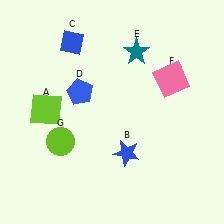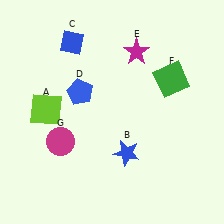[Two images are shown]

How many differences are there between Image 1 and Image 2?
There are 3 differences between the two images.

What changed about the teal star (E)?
In Image 1, E is teal. In Image 2, it changed to magenta.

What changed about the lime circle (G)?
In Image 1, G is lime. In Image 2, it changed to magenta.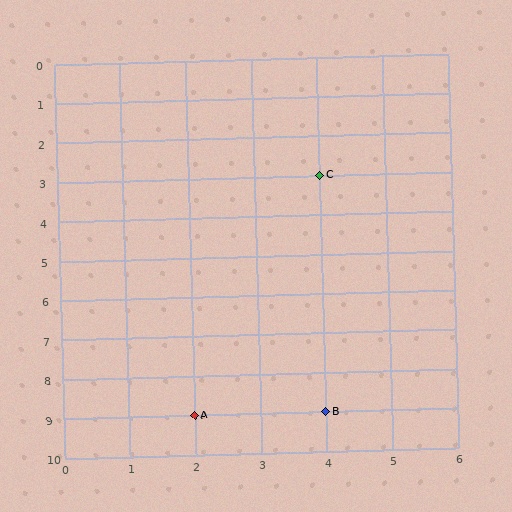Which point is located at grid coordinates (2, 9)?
Point A is at (2, 9).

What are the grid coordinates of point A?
Point A is at grid coordinates (2, 9).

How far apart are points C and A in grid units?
Points C and A are 2 columns and 6 rows apart (about 6.3 grid units diagonally).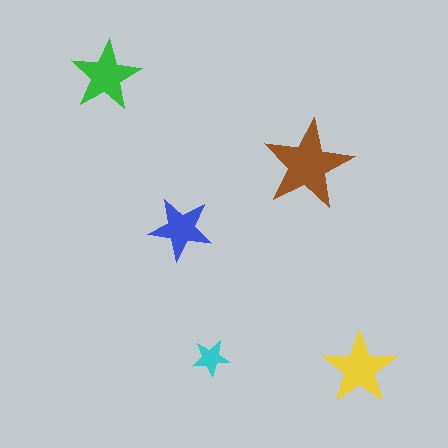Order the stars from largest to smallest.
the brown one, the yellow one, the green one, the blue one, the cyan one.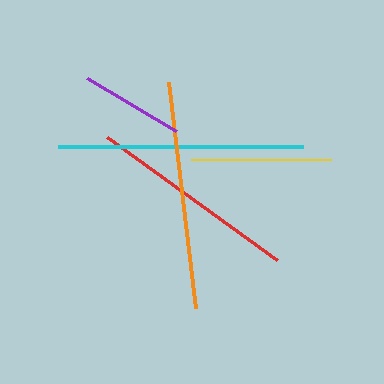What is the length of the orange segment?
The orange segment is approximately 228 pixels long.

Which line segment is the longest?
The cyan line is the longest at approximately 245 pixels.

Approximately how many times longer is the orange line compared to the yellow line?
The orange line is approximately 1.6 times the length of the yellow line.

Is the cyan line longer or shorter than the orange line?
The cyan line is longer than the orange line.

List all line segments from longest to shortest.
From longest to shortest: cyan, orange, red, yellow, purple.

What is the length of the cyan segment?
The cyan segment is approximately 245 pixels long.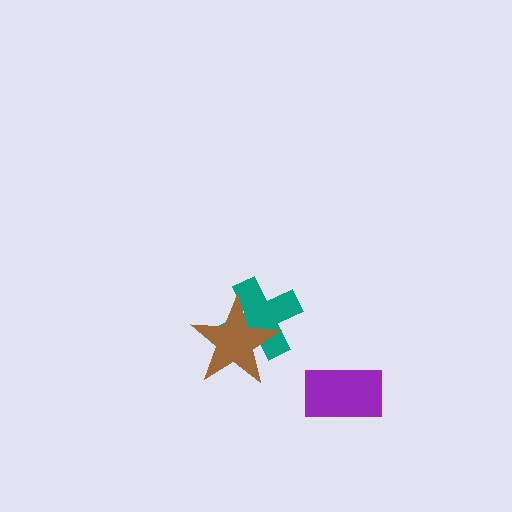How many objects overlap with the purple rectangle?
0 objects overlap with the purple rectangle.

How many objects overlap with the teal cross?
1 object overlaps with the teal cross.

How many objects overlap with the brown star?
1 object overlaps with the brown star.